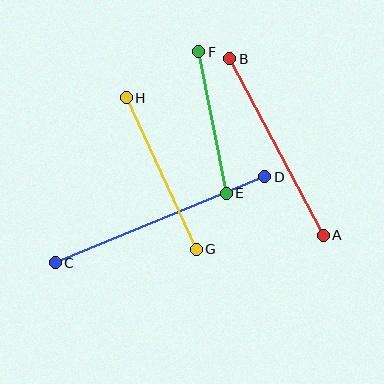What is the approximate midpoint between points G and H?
The midpoint is at approximately (161, 174) pixels.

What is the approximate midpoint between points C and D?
The midpoint is at approximately (160, 220) pixels.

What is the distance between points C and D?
The distance is approximately 227 pixels.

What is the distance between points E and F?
The distance is approximately 144 pixels.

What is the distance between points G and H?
The distance is approximately 167 pixels.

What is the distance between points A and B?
The distance is approximately 200 pixels.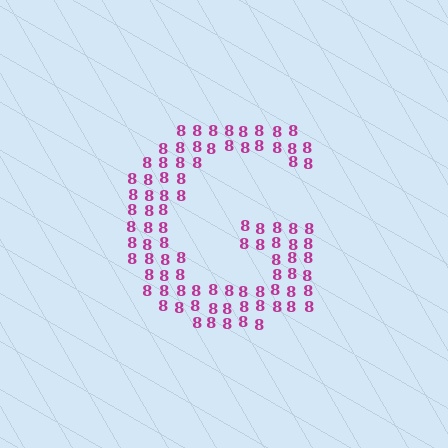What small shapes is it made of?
It is made of small digit 8's.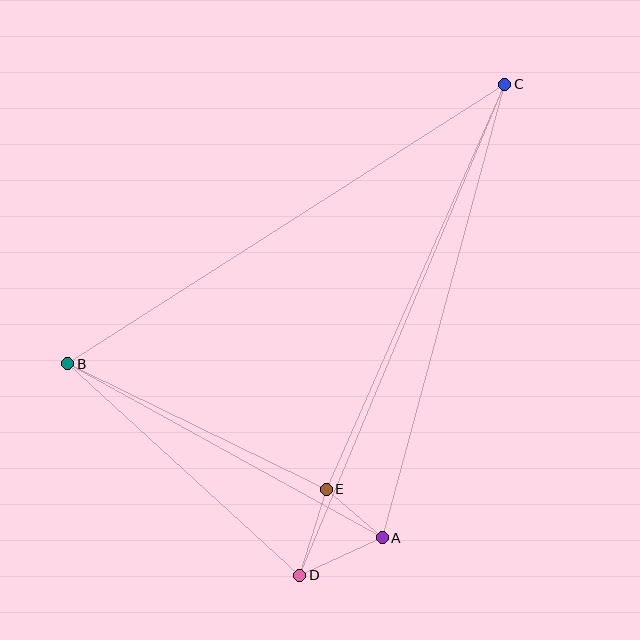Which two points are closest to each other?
Points A and E are closest to each other.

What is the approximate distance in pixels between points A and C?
The distance between A and C is approximately 469 pixels.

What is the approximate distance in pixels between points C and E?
The distance between C and E is approximately 442 pixels.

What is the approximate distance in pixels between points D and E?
The distance between D and E is approximately 90 pixels.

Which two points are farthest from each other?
Points C and D are farthest from each other.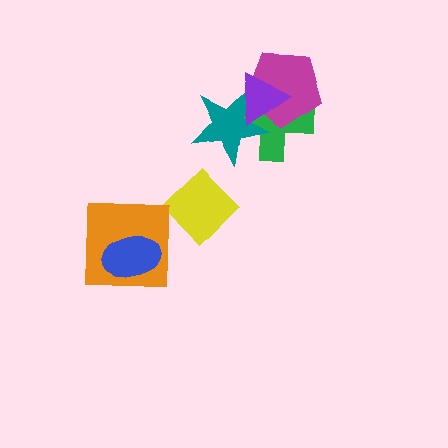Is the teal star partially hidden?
Yes, it is partially covered by another shape.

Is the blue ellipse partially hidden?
No, no other shape covers it.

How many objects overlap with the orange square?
1 object overlaps with the orange square.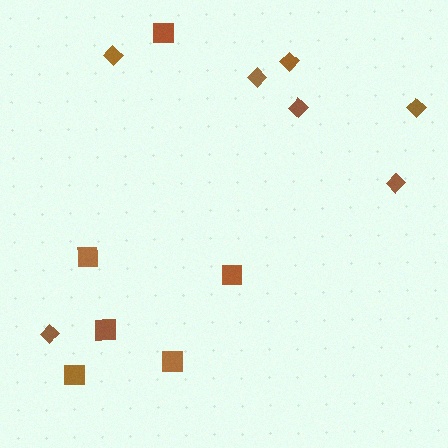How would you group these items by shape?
There are 2 groups: one group of diamonds (7) and one group of squares (6).